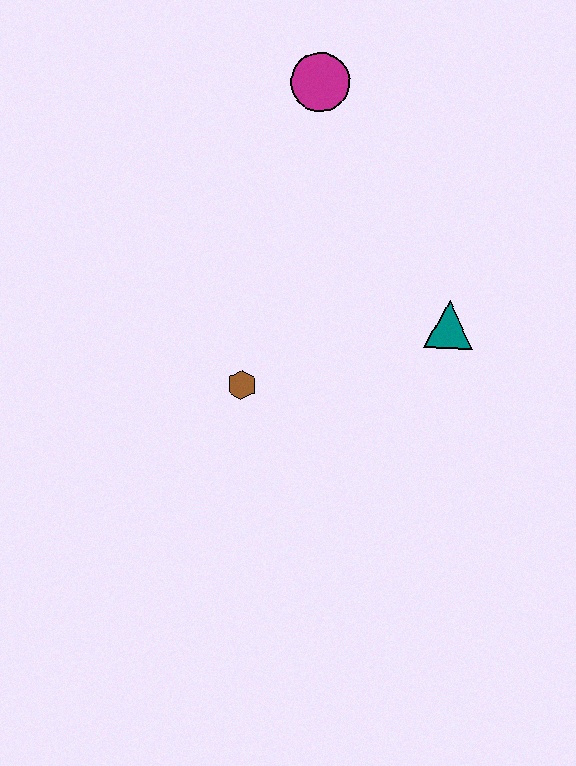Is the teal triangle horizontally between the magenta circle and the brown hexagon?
No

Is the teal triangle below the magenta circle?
Yes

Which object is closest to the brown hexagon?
The teal triangle is closest to the brown hexagon.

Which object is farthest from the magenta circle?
The brown hexagon is farthest from the magenta circle.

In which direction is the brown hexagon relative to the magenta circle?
The brown hexagon is below the magenta circle.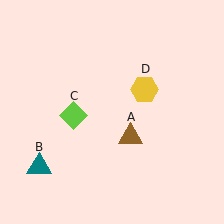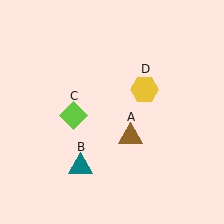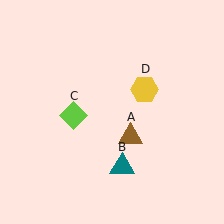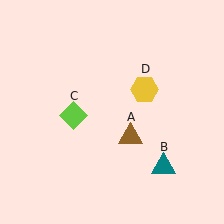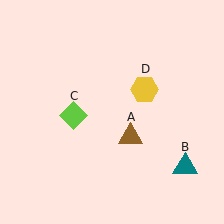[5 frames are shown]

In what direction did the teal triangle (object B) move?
The teal triangle (object B) moved right.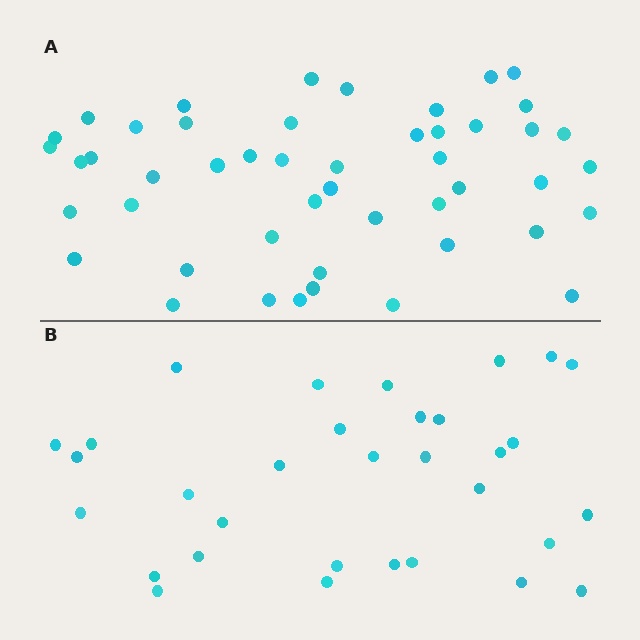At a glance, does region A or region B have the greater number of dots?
Region A (the top region) has more dots.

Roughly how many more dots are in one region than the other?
Region A has approximately 15 more dots than region B.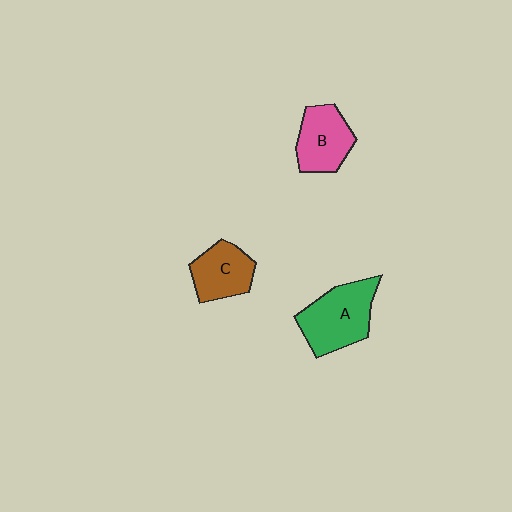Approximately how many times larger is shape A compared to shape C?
Approximately 1.4 times.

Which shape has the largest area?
Shape A (green).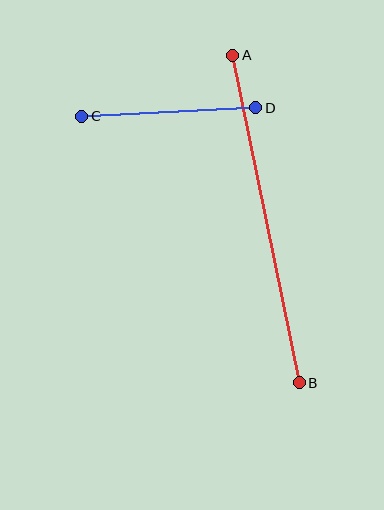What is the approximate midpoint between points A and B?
The midpoint is at approximately (266, 219) pixels.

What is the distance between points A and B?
The distance is approximately 334 pixels.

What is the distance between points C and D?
The distance is approximately 174 pixels.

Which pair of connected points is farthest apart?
Points A and B are farthest apart.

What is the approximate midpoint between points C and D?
The midpoint is at approximately (169, 112) pixels.